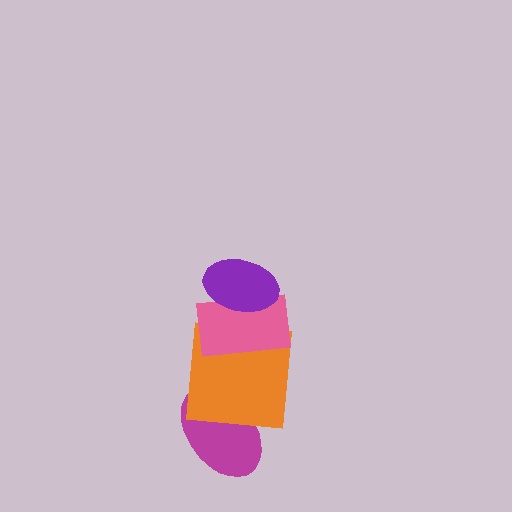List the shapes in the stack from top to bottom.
From top to bottom: the purple ellipse, the pink rectangle, the orange square, the magenta ellipse.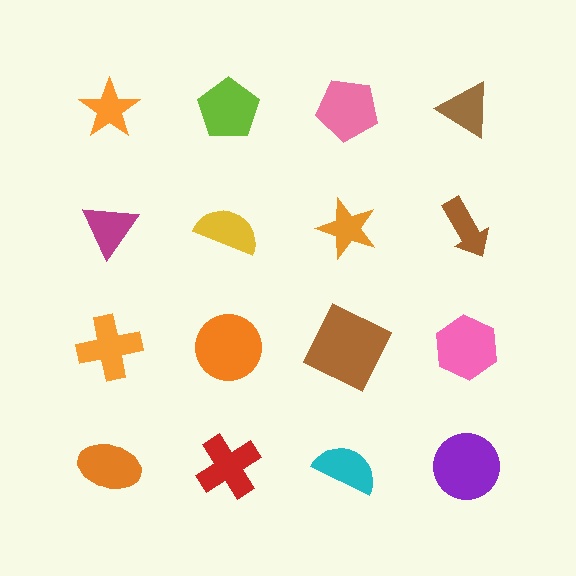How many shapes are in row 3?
4 shapes.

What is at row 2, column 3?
An orange star.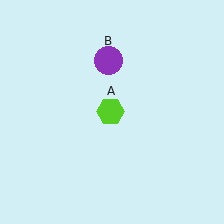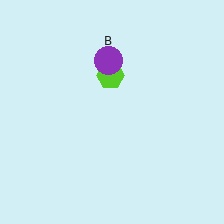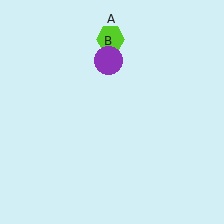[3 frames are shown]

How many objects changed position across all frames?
1 object changed position: lime hexagon (object A).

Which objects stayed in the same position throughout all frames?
Purple circle (object B) remained stationary.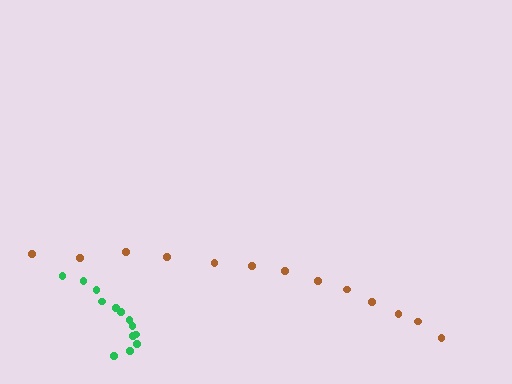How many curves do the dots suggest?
There are 2 distinct paths.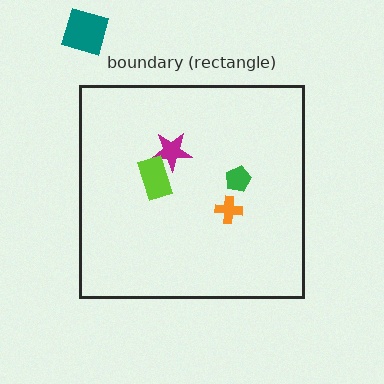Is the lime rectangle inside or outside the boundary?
Inside.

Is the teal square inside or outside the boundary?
Outside.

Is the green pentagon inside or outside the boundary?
Inside.